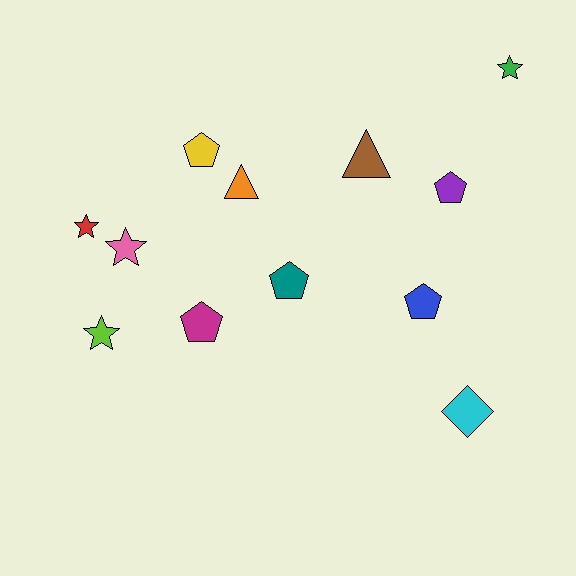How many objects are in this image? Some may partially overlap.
There are 12 objects.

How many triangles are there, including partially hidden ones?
There are 2 triangles.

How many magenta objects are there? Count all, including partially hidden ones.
There is 1 magenta object.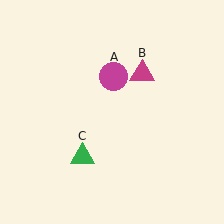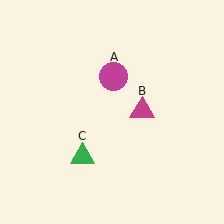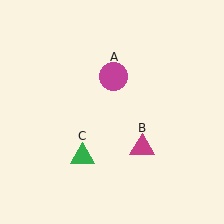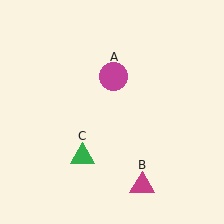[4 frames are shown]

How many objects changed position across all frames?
1 object changed position: magenta triangle (object B).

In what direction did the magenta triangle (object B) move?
The magenta triangle (object B) moved down.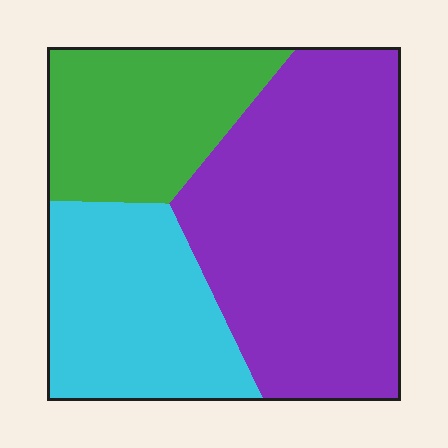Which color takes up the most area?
Purple, at roughly 50%.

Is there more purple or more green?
Purple.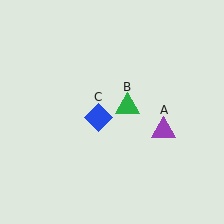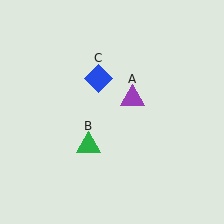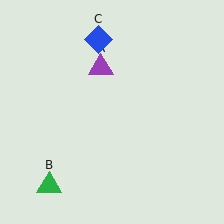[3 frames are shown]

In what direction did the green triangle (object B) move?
The green triangle (object B) moved down and to the left.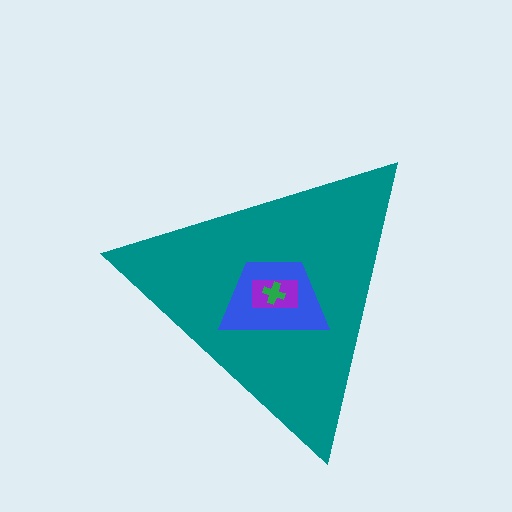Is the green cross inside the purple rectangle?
Yes.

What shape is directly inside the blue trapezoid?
The purple rectangle.